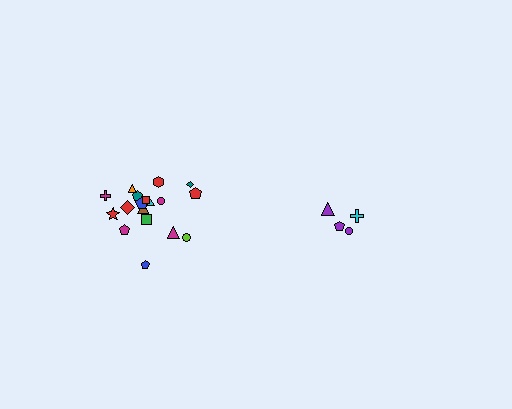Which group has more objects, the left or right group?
The left group.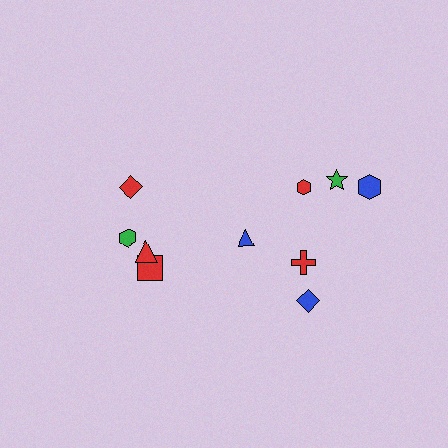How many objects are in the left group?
There are 4 objects.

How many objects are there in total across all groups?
There are 10 objects.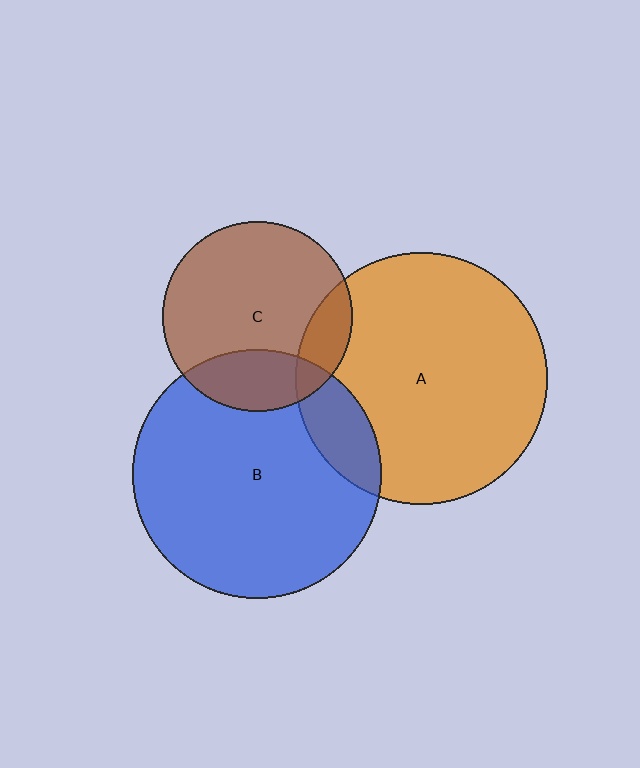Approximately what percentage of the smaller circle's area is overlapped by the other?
Approximately 15%.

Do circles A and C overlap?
Yes.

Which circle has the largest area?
Circle A (orange).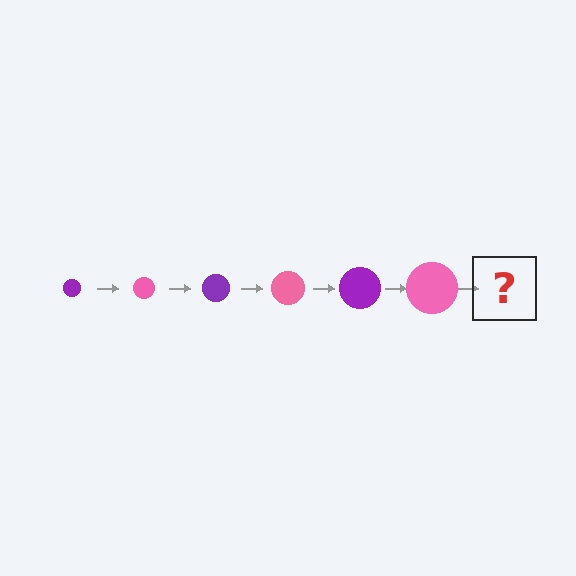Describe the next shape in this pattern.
It should be a purple circle, larger than the previous one.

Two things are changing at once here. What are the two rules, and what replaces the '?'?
The two rules are that the circle grows larger each step and the color cycles through purple and pink. The '?' should be a purple circle, larger than the previous one.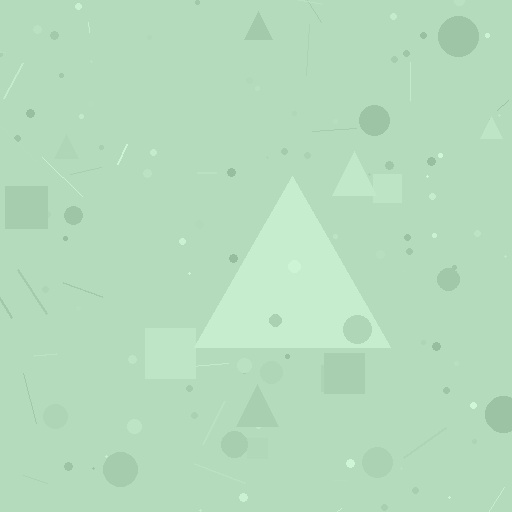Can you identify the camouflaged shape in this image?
The camouflaged shape is a triangle.